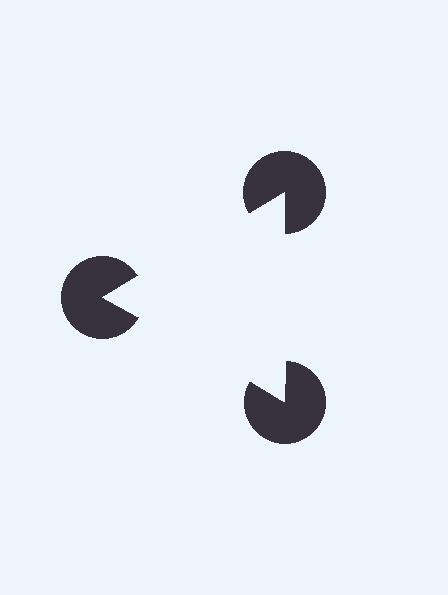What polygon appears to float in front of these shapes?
An illusory triangle — its edges are inferred from the aligned wedge cuts in the pac-man discs, not physically drawn.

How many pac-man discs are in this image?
There are 3 — one at each vertex of the illusory triangle.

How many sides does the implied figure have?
3 sides.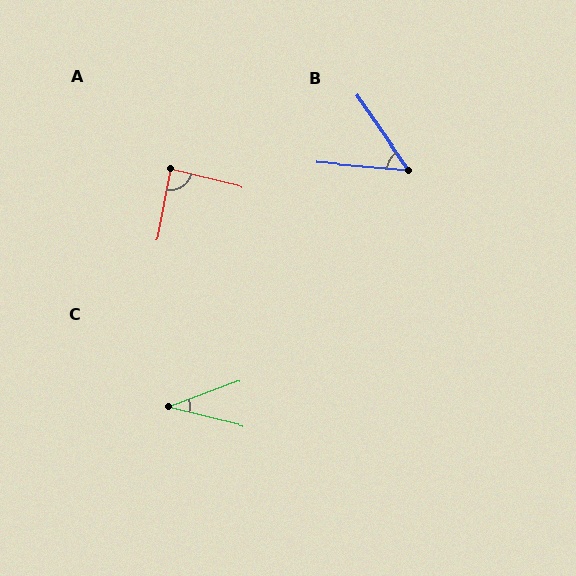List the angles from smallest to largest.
C (34°), B (51°), A (87°).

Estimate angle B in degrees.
Approximately 51 degrees.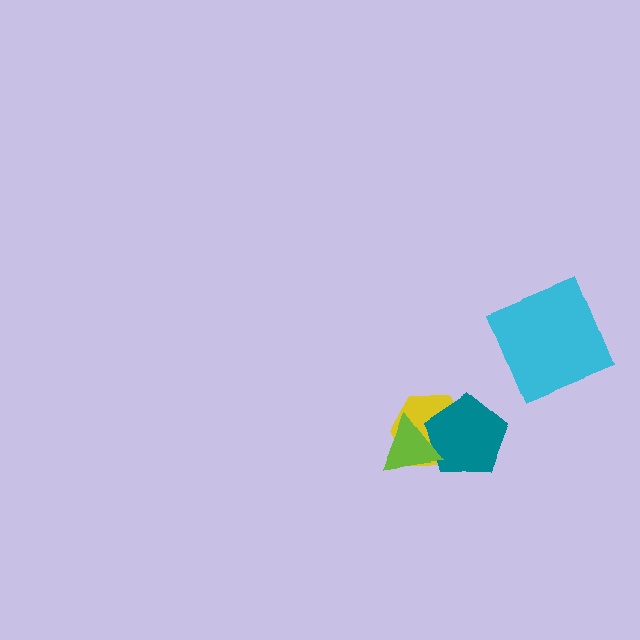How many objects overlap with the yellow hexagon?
2 objects overlap with the yellow hexagon.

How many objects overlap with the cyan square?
0 objects overlap with the cyan square.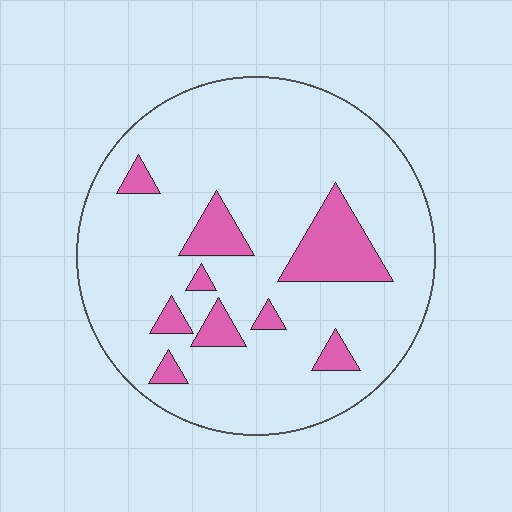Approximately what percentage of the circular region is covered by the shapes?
Approximately 15%.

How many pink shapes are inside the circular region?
9.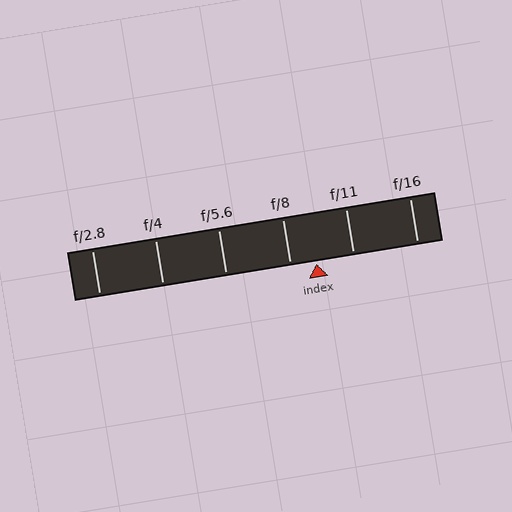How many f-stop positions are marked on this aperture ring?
There are 6 f-stop positions marked.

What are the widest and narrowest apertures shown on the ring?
The widest aperture shown is f/2.8 and the narrowest is f/16.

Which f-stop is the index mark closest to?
The index mark is closest to f/8.